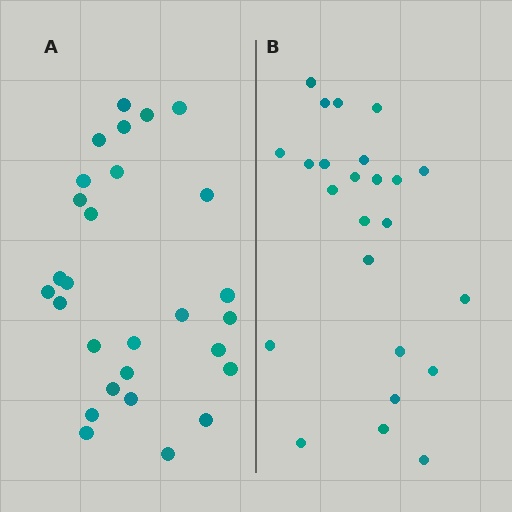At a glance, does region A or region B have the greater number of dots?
Region A (the left region) has more dots.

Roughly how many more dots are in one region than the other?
Region A has about 4 more dots than region B.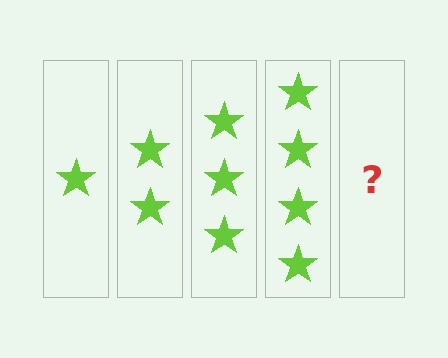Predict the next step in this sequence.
The next step is 5 stars.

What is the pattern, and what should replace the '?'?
The pattern is that each step adds one more star. The '?' should be 5 stars.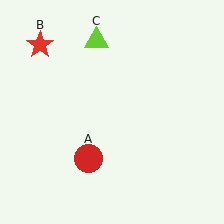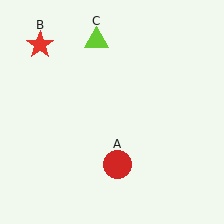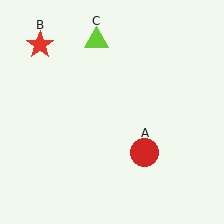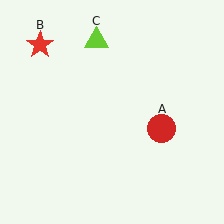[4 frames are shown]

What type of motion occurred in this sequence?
The red circle (object A) rotated counterclockwise around the center of the scene.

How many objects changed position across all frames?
1 object changed position: red circle (object A).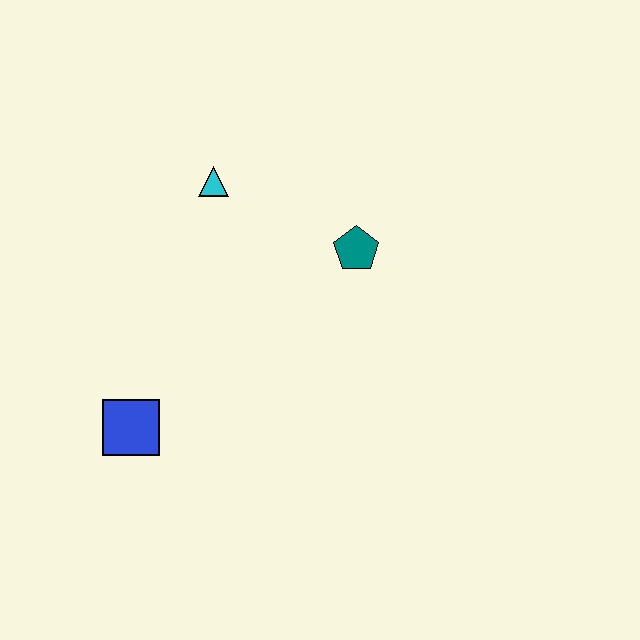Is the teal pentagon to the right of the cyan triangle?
Yes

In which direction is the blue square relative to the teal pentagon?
The blue square is to the left of the teal pentagon.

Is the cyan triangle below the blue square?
No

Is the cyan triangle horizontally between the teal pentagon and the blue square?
Yes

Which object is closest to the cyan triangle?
The teal pentagon is closest to the cyan triangle.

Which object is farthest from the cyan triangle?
The blue square is farthest from the cyan triangle.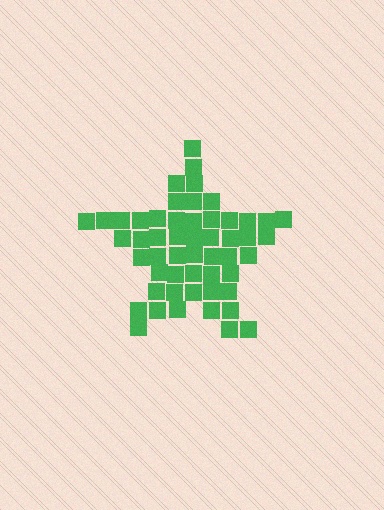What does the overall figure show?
The overall figure shows a star.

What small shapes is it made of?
It is made of small squares.